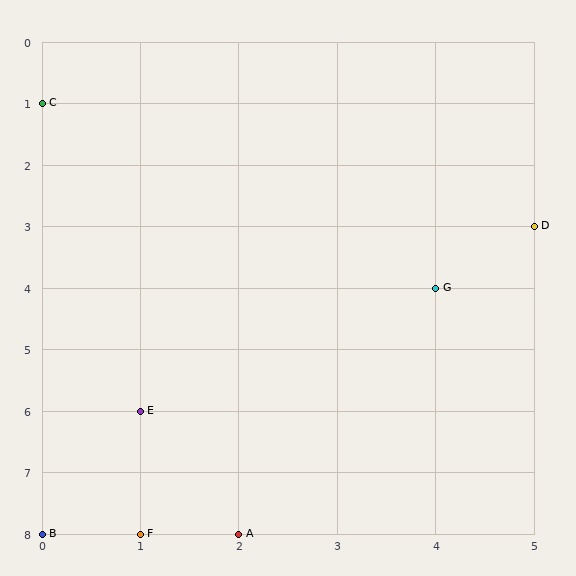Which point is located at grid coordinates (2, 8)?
Point A is at (2, 8).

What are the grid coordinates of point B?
Point B is at grid coordinates (0, 8).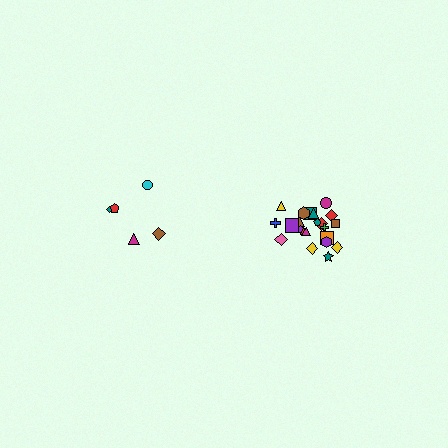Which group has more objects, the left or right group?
The right group.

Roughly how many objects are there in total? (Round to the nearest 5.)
Roughly 25 objects in total.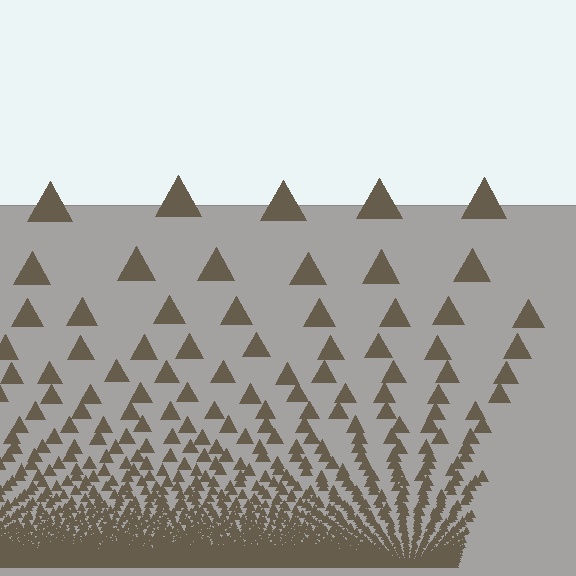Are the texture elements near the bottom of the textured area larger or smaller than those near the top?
Smaller. The gradient is inverted — elements near the bottom are smaller and denser.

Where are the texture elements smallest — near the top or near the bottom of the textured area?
Near the bottom.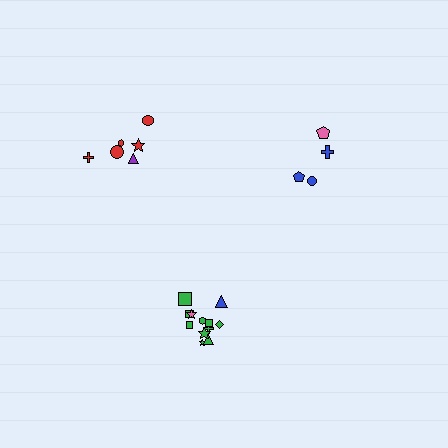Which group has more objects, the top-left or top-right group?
The top-left group.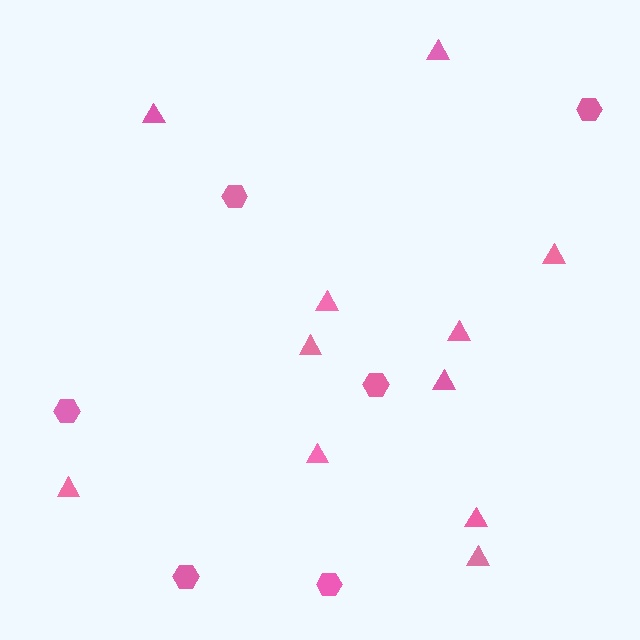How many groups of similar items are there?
There are 2 groups: one group of hexagons (6) and one group of triangles (11).